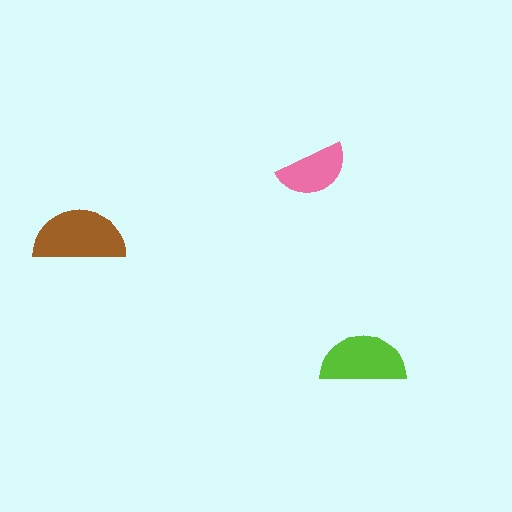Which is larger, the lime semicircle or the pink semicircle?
The lime one.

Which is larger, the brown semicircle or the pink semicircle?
The brown one.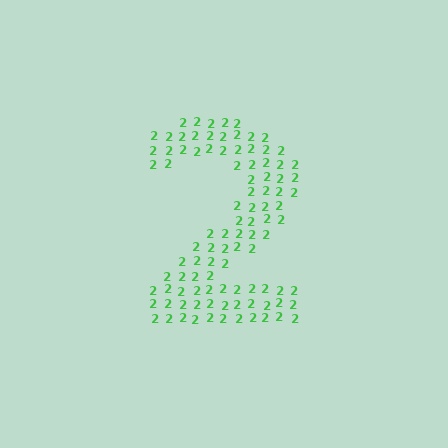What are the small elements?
The small elements are digit 2's.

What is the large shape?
The large shape is the digit 2.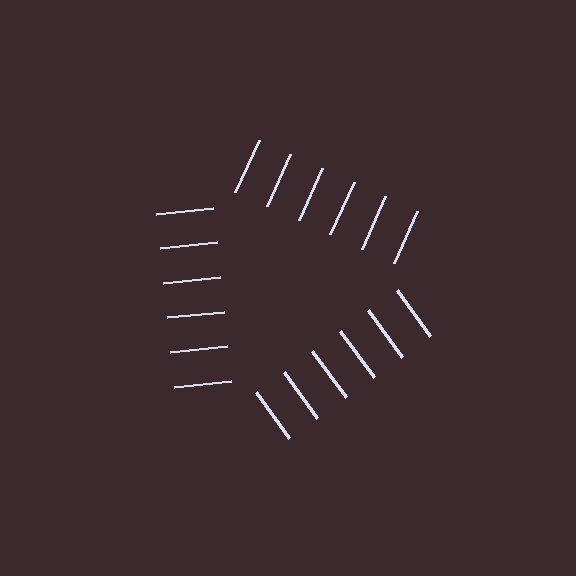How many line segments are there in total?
18 — 6 along each of the 3 edges.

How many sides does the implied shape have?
3 sides — the line-ends trace a triangle.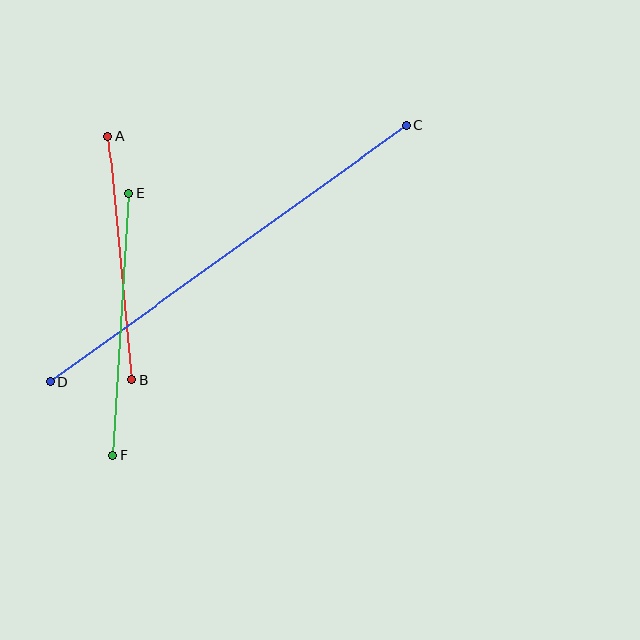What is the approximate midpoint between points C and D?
The midpoint is at approximately (229, 253) pixels.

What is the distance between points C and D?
The distance is approximately 439 pixels.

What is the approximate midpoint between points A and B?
The midpoint is at approximately (120, 258) pixels.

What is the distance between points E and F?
The distance is approximately 262 pixels.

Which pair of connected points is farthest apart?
Points C and D are farthest apart.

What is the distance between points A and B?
The distance is approximately 245 pixels.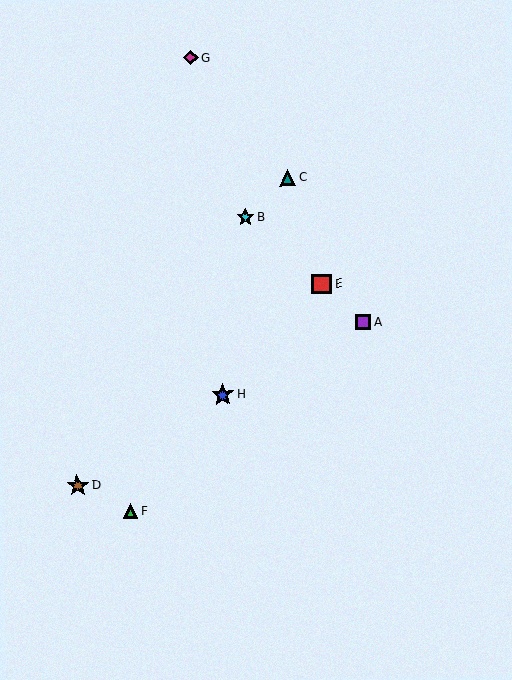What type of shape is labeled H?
Shape H is a blue star.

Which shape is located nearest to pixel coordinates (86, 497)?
The brown star (labeled D) at (78, 486) is nearest to that location.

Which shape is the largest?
The blue star (labeled H) is the largest.